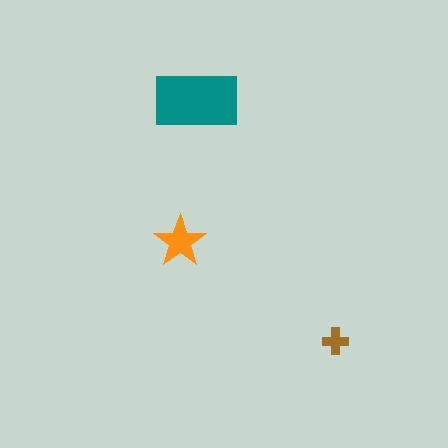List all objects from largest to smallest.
The teal rectangle, the orange star, the brown cross.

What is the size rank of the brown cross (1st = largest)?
3rd.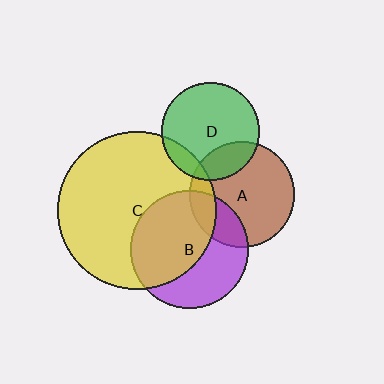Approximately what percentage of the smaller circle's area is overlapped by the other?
Approximately 10%.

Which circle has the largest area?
Circle C (yellow).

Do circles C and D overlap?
Yes.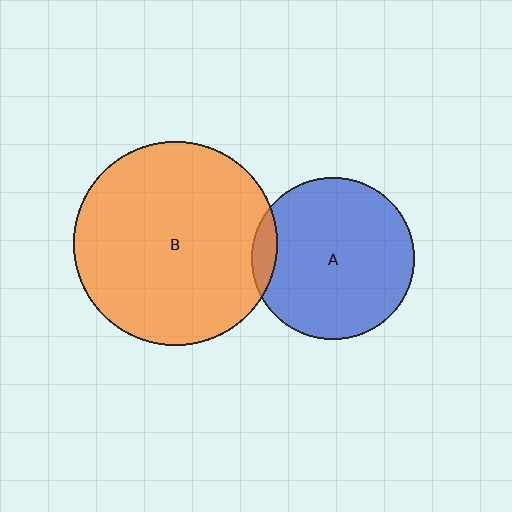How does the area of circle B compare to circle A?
Approximately 1.6 times.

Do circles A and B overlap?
Yes.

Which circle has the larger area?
Circle B (orange).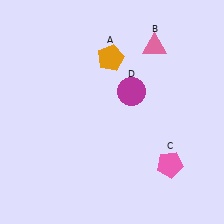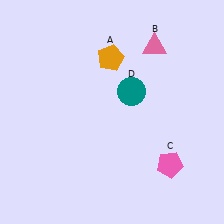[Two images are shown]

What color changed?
The circle (D) changed from magenta in Image 1 to teal in Image 2.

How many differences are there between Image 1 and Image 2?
There is 1 difference between the two images.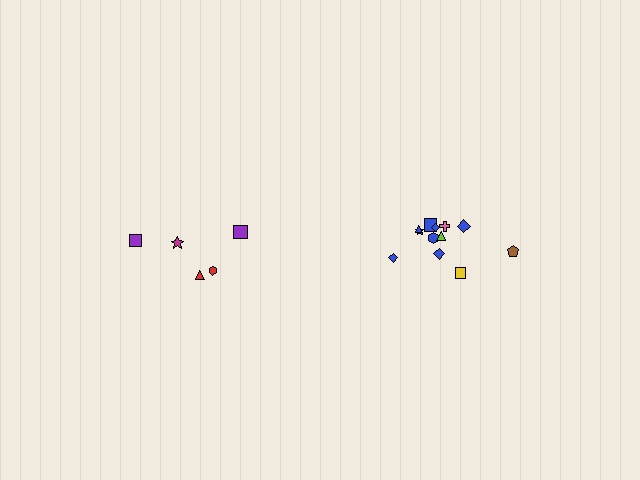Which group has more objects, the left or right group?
The right group.